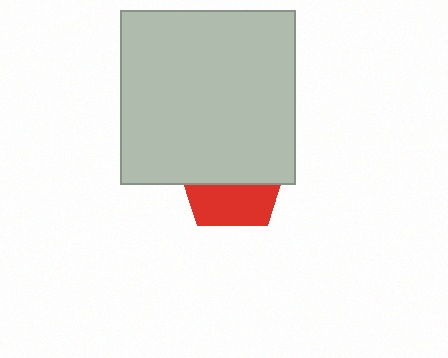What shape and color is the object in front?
The object in front is a light gray square.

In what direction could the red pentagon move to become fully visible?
The red pentagon could move down. That would shift it out from behind the light gray square entirely.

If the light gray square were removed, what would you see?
You would see the complete red pentagon.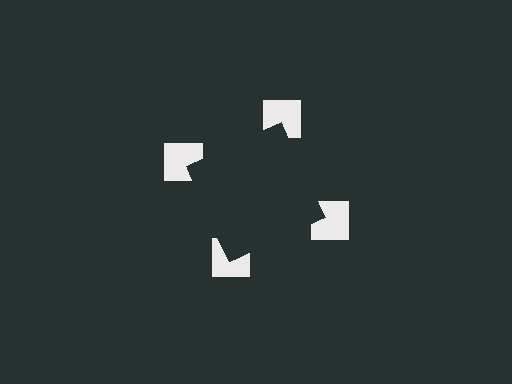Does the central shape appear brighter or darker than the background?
It typically appears slightly darker than the background, even though no actual brightness change is drawn.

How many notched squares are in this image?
There are 4 — one at each vertex of the illusory square.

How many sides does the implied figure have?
4 sides.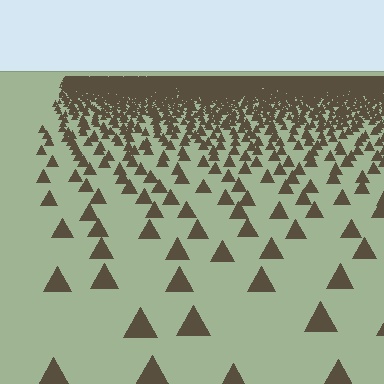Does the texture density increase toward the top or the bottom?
Density increases toward the top.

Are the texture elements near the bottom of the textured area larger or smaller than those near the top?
Larger. Near the bottom, elements are closer to the viewer and appear at a bigger on-screen size.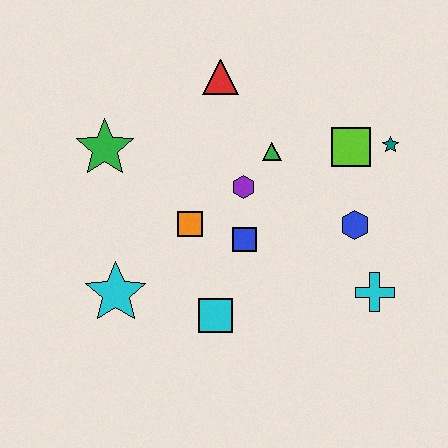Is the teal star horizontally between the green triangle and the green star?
No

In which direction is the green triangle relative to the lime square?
The green triangle is to the left of the lime square.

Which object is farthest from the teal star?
The cyan star is farthest from the teal star.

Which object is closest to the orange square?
The blue square is closest to the orange square.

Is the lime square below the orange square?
No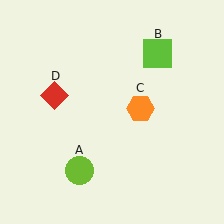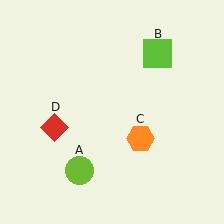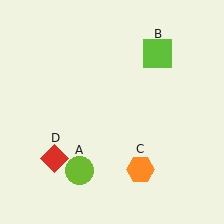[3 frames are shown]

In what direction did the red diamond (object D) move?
The red diamond (object D) moved down.